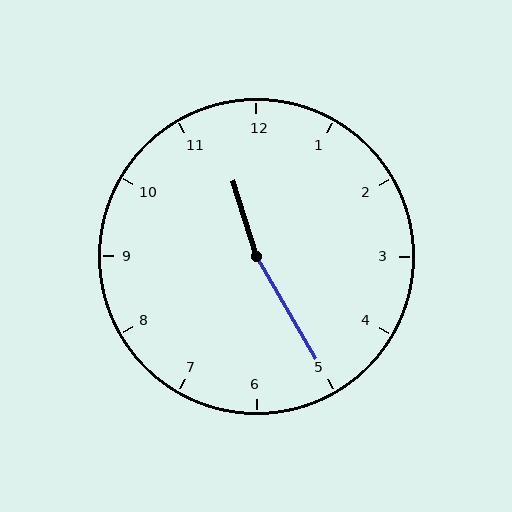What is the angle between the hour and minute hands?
Approximately 168 degrees.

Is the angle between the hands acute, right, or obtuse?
It is obtuse.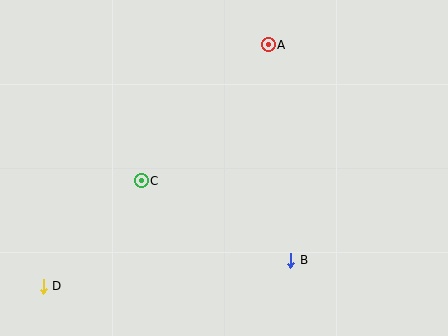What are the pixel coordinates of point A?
Point A is at (268, 45).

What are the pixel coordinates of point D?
Point D is at (43, 286).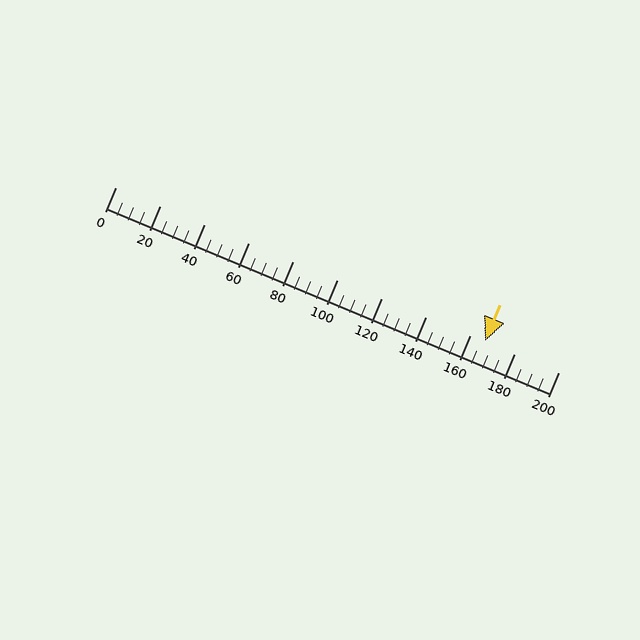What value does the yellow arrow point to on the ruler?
The yellow arrow points to approximately 167.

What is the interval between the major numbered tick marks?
The major tick marks are spaced 20 units apart.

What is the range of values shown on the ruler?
The ruler shows values from 0 to 200.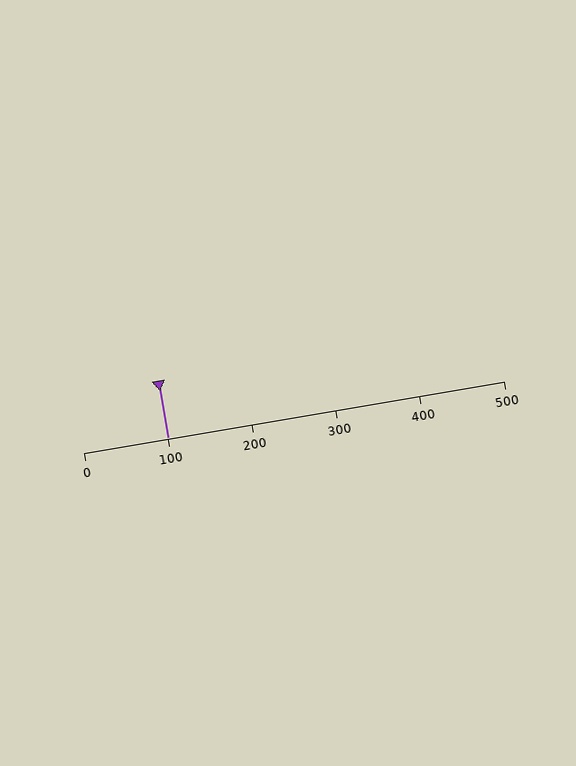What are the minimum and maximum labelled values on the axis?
The axis runs from 0 to 500.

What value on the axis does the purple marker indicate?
The marker indicates approximately 100.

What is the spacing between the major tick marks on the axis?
The major ticks are spaced 100 apart.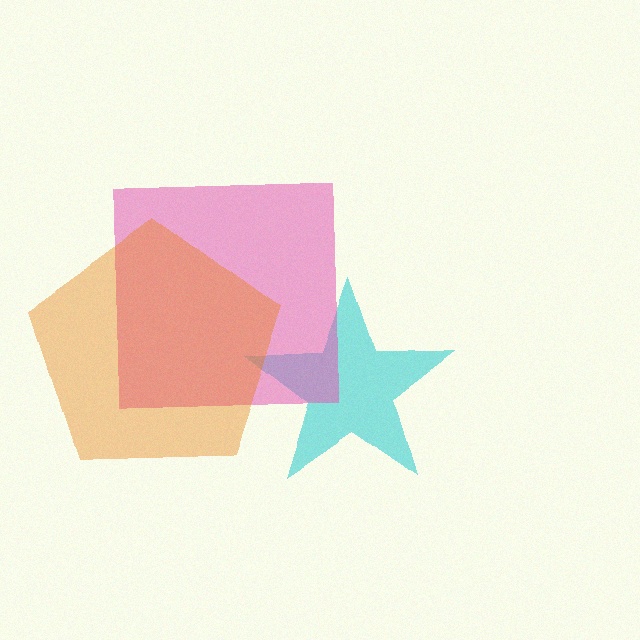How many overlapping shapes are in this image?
There are 3 overlapping shapes in the image.